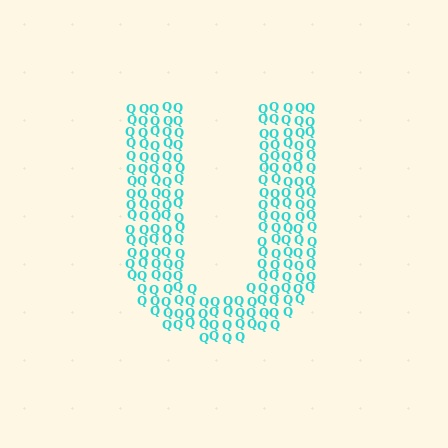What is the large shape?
The large shape is the letter U.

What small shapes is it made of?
It is made of small letter Q's.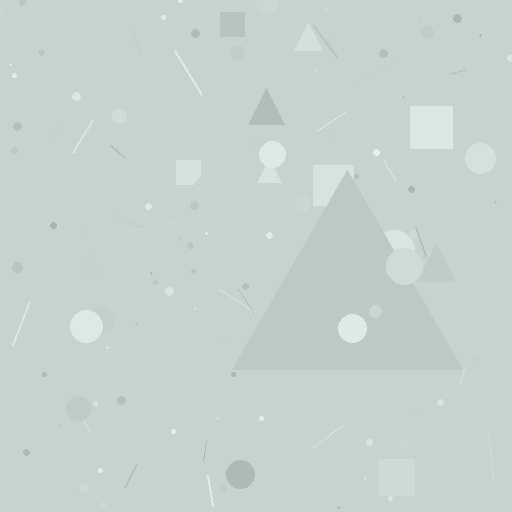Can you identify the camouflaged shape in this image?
The camouflaged shape is a triangle.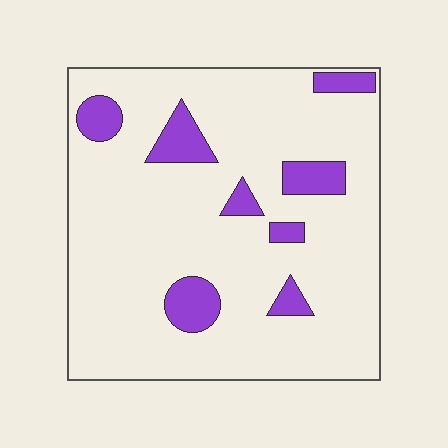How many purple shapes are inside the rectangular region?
8.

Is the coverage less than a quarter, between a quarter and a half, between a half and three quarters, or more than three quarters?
Less than a quarter.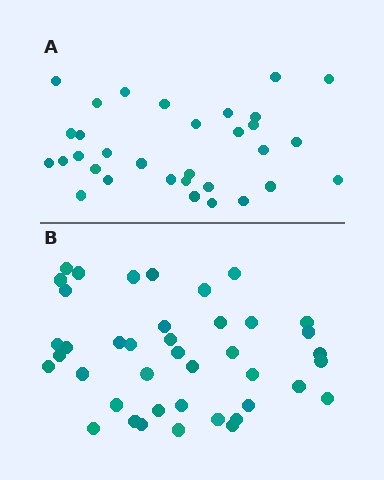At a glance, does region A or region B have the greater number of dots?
Region B (the bottom region) has more dots.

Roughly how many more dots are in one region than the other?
Region B has roughly 8 or so more dots than region A.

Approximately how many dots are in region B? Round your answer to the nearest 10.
About 40 dots. (The exact count is 41, which rounds to 40.)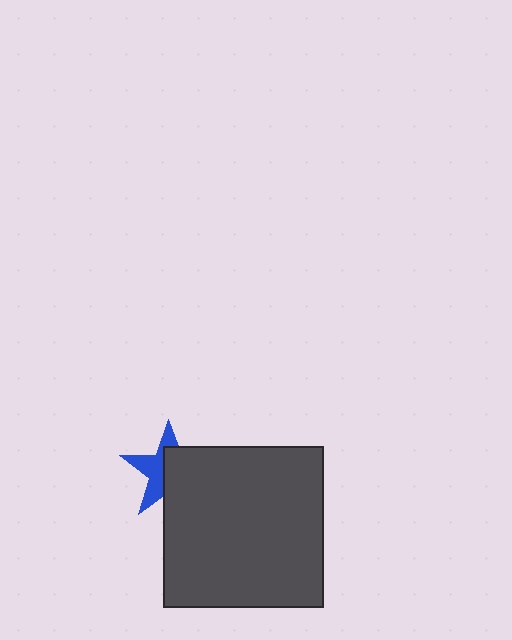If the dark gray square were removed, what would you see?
You would see the complete blue star.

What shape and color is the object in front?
The object in front is a dark gray square.